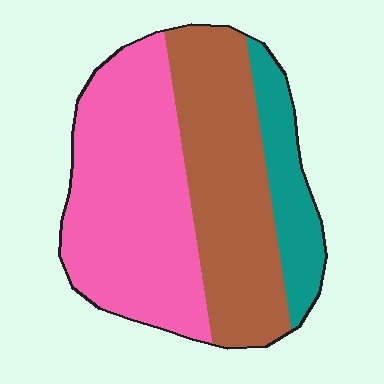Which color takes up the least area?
Teal, at roughly 15%.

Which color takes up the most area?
Pink, at roughly 45%.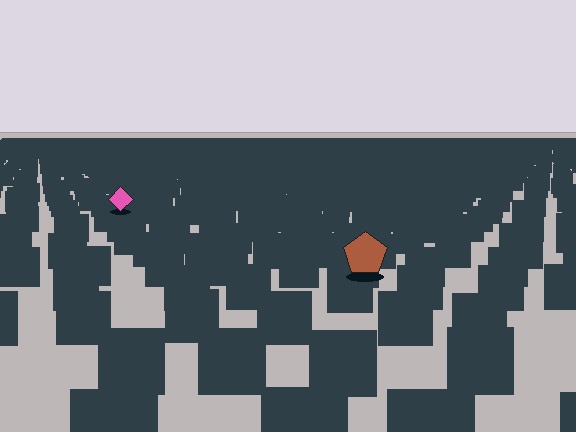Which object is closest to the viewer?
The brown pentagon is closest. The texture marks near it are larger and more spread out.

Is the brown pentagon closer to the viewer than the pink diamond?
Yes. The brown pentagon is closer — you can tell from the texture gradient: the ground texture is coarser near it.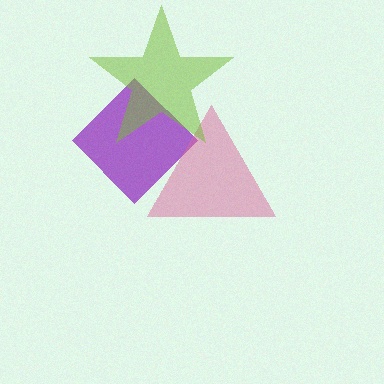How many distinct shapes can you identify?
There are 3 distinct shapes: a purple diamond, a pink triangle, a lime star.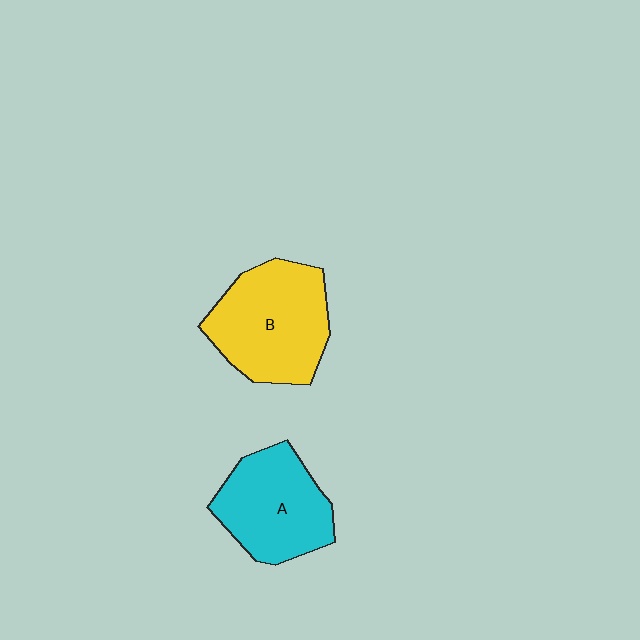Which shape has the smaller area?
Shape A (cyan).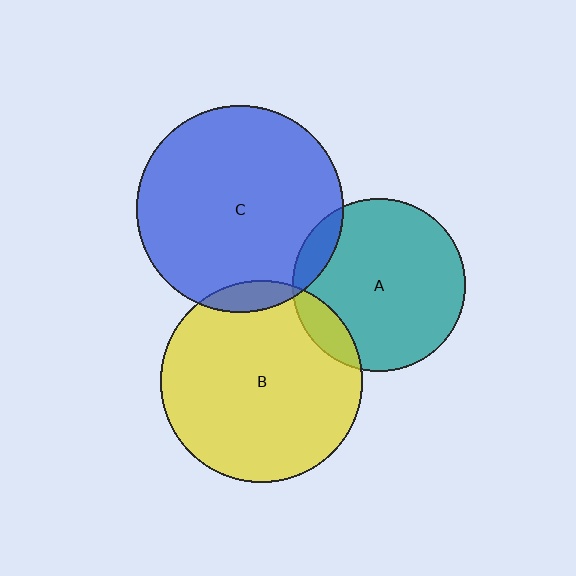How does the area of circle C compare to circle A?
Approximately 1.4 times.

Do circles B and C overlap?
Yes.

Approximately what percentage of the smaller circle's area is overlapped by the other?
Approximately 5%.